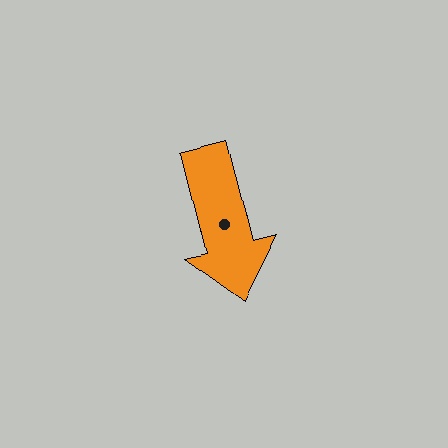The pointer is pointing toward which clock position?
Roughly 6 o'clock.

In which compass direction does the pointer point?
South.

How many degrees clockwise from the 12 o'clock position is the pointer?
Approximately 166 degrees.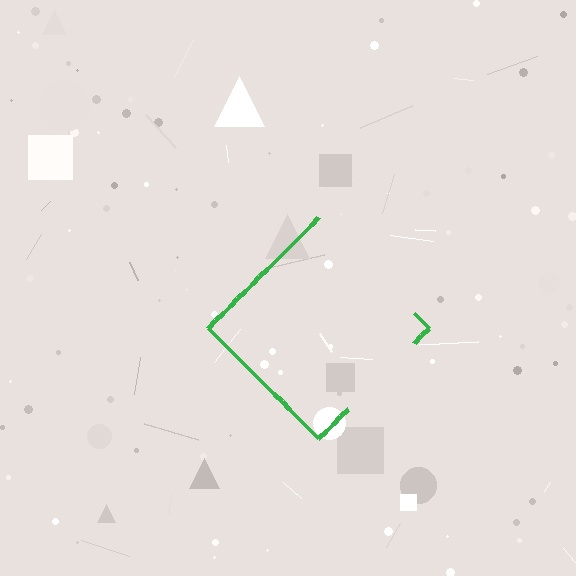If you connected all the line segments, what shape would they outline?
They would outline a diamond.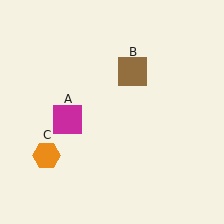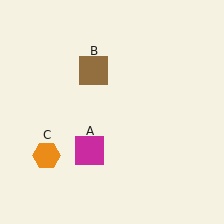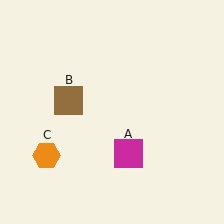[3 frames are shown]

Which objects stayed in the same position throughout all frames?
Orange hexagon (object C) remained stationary.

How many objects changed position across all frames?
2 objects changed position: magenta square (object A), brown square (object B).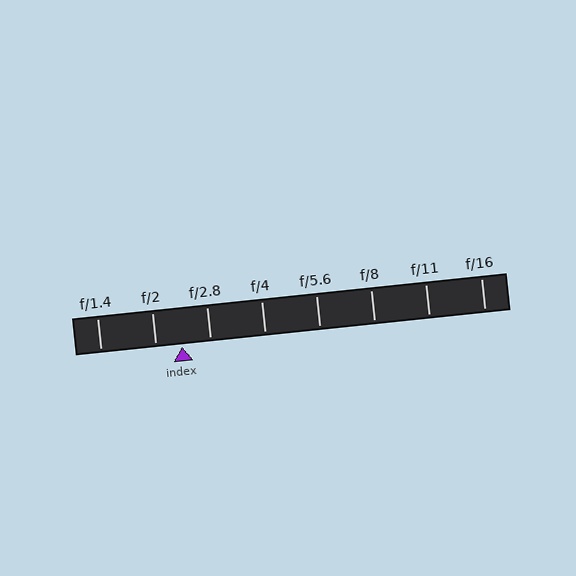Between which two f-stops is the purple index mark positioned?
The index mark is between f/2 and f/2.8.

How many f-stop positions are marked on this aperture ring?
There are 8 f-stop positions marked.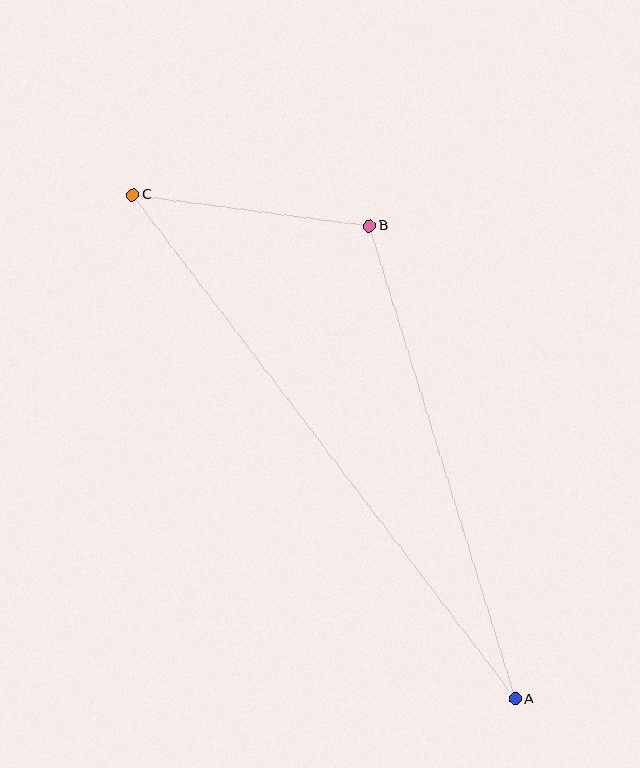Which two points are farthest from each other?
Points A and C are farthest from each other.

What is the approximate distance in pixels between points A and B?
The distance between A and B is approximately 495 pixels.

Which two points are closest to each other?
Points B and C are closest to each other.